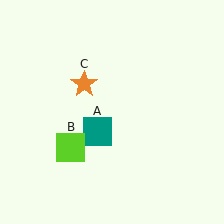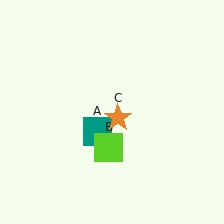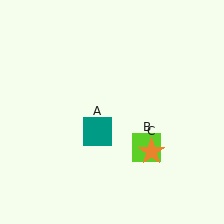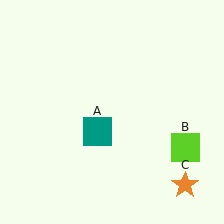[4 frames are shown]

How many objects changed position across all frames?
2 objects changed position: lime square (object B), orange star (object C).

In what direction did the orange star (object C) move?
The orange star (object C) moved down and to the right.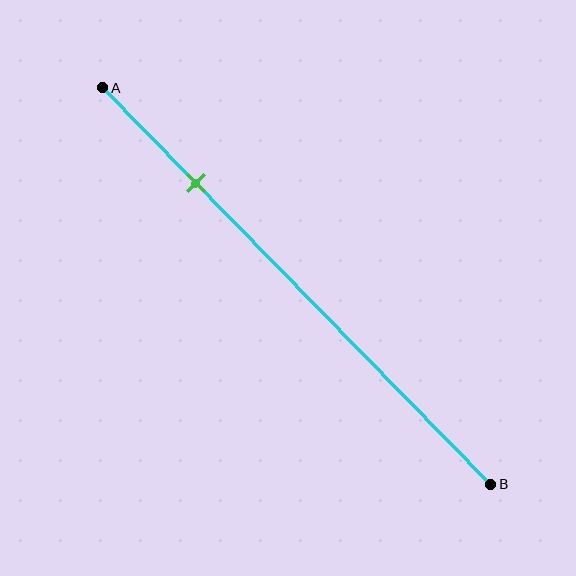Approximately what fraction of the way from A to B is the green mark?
The green mark is approximately 25% of the way from A to B.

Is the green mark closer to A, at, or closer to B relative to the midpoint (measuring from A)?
The green mark is closer to point A than the midpoint of segment AB.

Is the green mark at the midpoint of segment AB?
No, the mark is at about 25% from A, not at the 50% midpoint.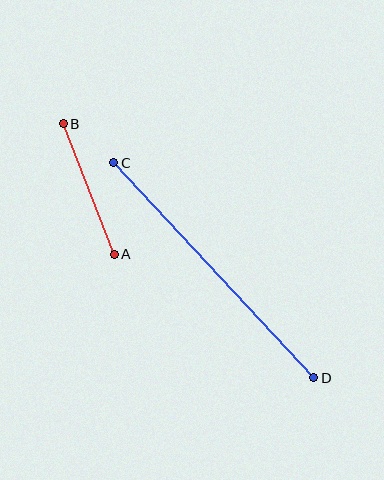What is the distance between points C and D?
The distance is approximately 294 pixels.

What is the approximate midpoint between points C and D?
The midpoint is at approximately (214, 270) pixels.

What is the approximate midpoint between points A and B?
The midpoint is at approximately (89, 189) pixels.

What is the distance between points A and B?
The distance is approximately 140 pixels.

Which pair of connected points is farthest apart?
Points C and D are farthest apart.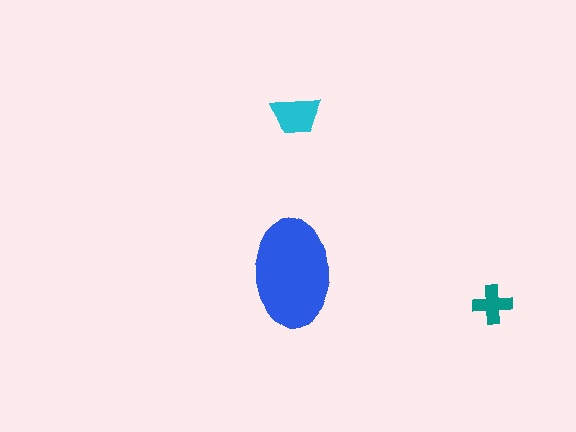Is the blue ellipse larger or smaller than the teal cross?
Larger.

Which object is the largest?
The blue ellipse.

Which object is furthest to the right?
The teal cross is rightmost.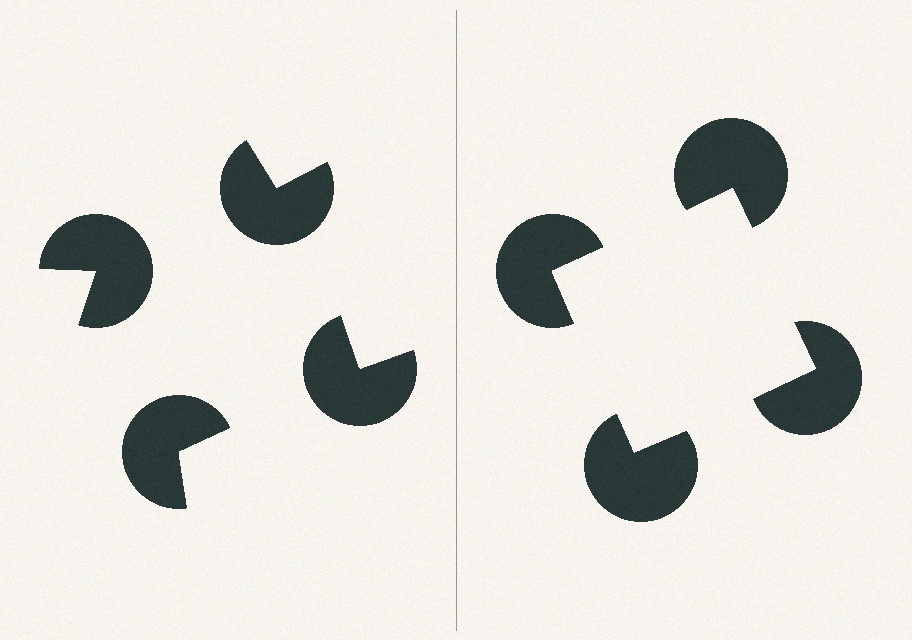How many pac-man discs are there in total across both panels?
8 — 4 on each side.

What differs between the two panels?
The pac-man discs are positioned identically on both sides; only the wedge orientations differ. On the right they align to a square; on the left they are misaligned.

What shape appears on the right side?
An illusory square.